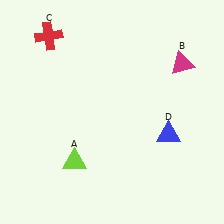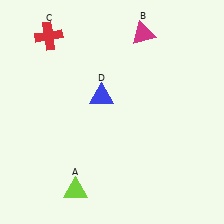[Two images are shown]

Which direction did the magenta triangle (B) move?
The magenta triangle (B) moved left.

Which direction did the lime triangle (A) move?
The lime triangle (A) moved down.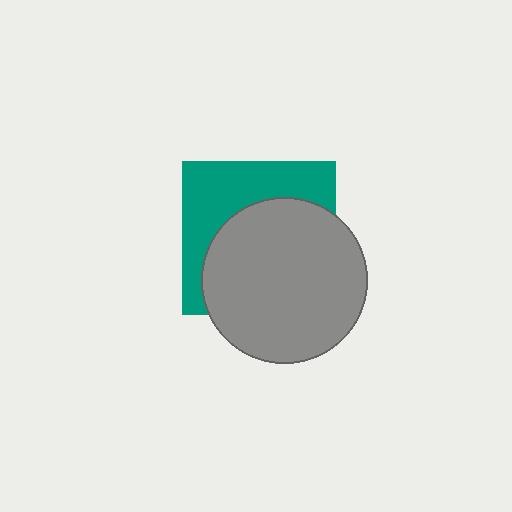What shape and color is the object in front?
The object in front is a gray circle.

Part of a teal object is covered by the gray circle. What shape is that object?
It is a square.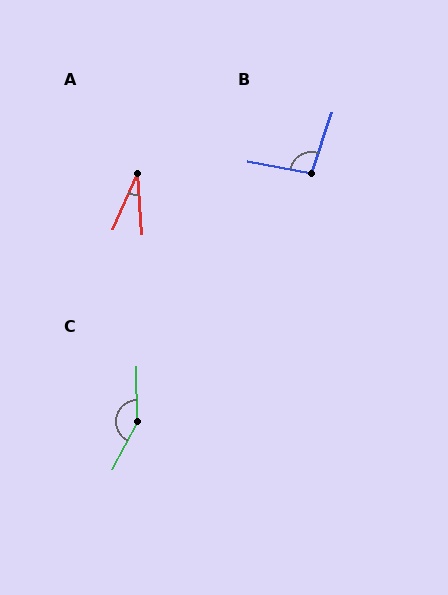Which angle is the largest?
C, at approximately 152 degrees.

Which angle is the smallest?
A, at approximately 28 degrees.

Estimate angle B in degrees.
Approximately 98 degrees.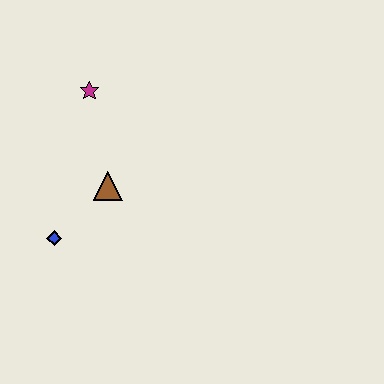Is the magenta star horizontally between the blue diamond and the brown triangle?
Yes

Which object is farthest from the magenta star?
The blue diamond is farthest from the magenta star.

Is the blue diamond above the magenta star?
No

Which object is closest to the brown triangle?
The blue diamond is closest to the brown triangle.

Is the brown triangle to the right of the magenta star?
Yes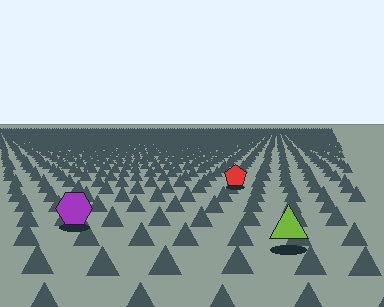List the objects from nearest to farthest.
From nearest to farthest: the lime triangle, the purple hexagon, the red pentagon.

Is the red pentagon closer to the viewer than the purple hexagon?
No. The purple hexagon is closer — you can tell from the texture gradient: the ground texture is coarser near it.